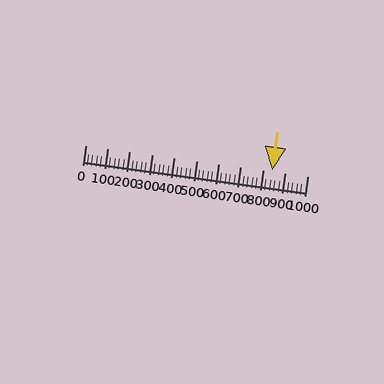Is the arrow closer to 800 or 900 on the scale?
The arrow is closer to 800.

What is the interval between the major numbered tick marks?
The major tick marks are spaced 100 units apart.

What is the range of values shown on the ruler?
The ruler shows values from 0 to 1000.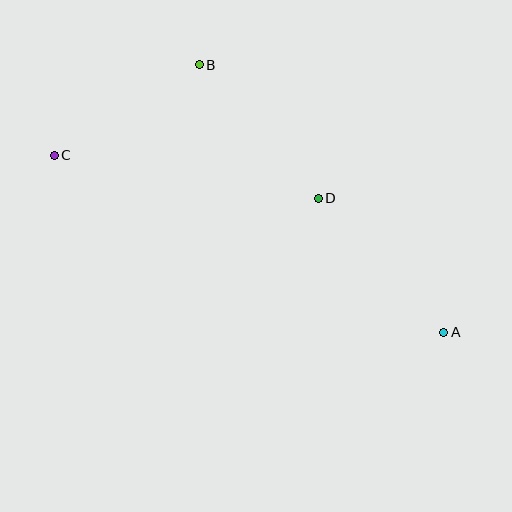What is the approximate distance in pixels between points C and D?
The distance between C and D is approximately 267 pixels.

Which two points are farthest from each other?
Points A and C are farthest from each other.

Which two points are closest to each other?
Points B and C are closest to each other.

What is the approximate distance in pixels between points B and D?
The distance between B and D is approximately 179 pixels.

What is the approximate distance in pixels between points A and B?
The distance between A and B is approximately 362 pixels.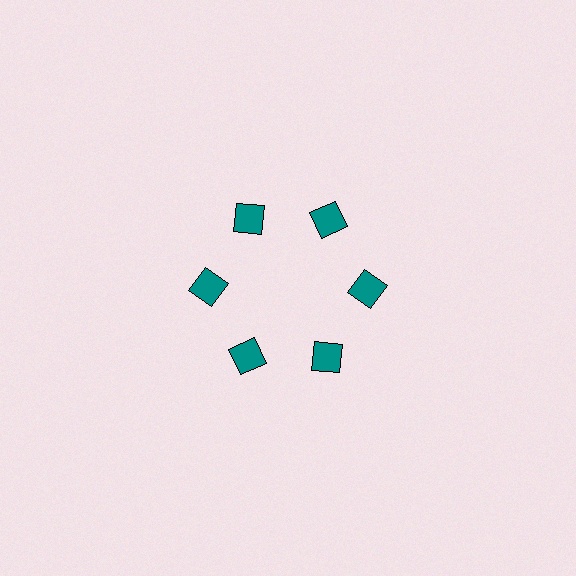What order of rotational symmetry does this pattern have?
This pattern has 6-fold rotational symmetry.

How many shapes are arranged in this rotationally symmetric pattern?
There are 6 shapes, arranged in 6 groups of 1.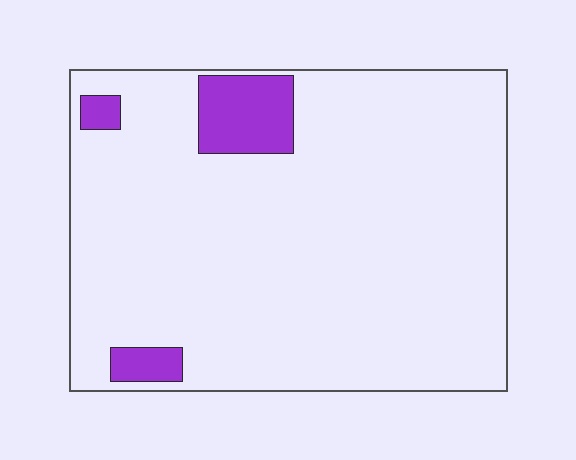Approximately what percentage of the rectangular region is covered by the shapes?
Approximately 10%.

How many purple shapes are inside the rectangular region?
3.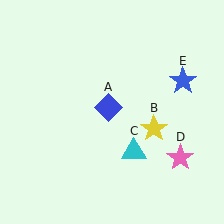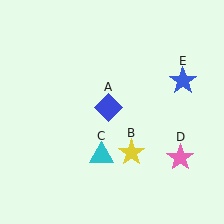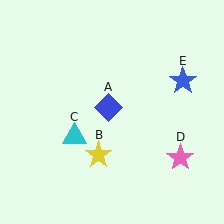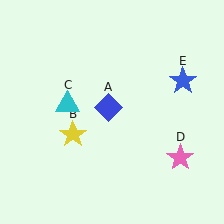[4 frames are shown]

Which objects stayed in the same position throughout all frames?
Blue diamond (object A) and pink star (object D) and blue star (object E) remained stationary.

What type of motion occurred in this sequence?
The yellow star (object B), cyan triangle (object C) rotated clockwise around the center of the scene.